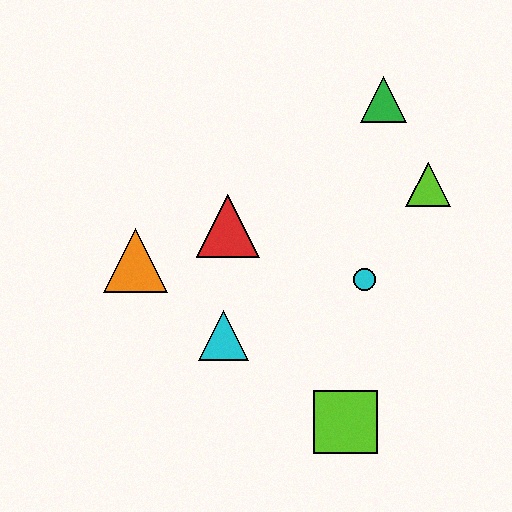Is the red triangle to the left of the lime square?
Yes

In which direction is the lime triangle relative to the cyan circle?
The lime triangle is above the cyan circle.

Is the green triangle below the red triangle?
No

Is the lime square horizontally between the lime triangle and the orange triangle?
Yes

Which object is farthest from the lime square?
The green triangle is farthest from the lime square.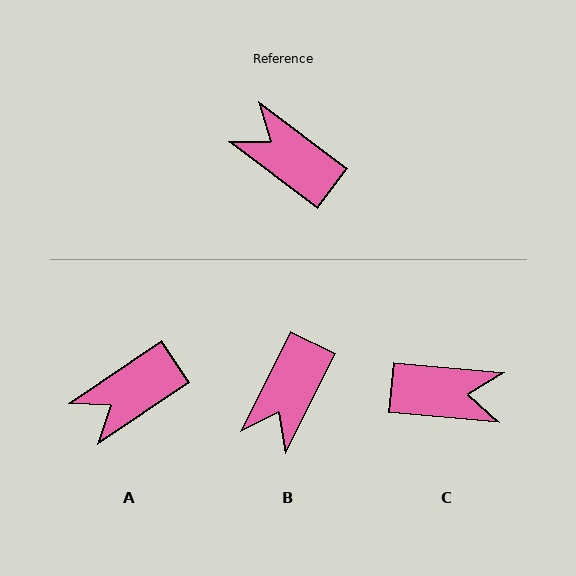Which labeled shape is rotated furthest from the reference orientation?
C, about 148 degrees away.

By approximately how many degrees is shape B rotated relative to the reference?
Approximately 101 degrees counter-clockwise.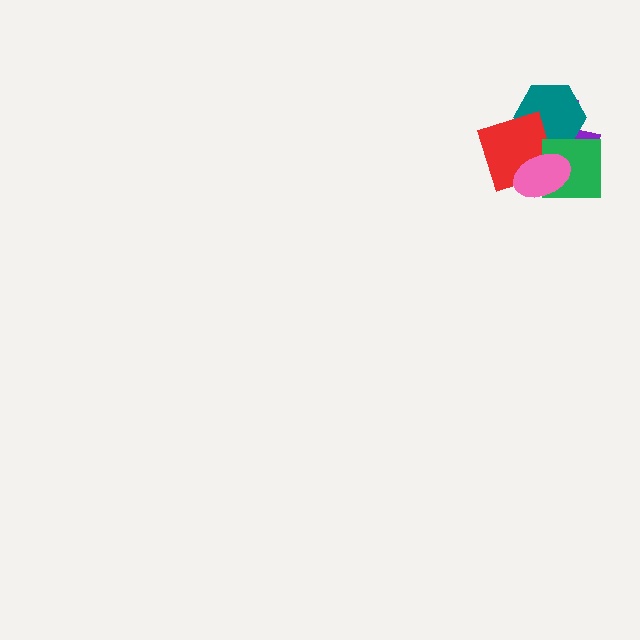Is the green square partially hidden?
Yes, it is partially covered by another shape.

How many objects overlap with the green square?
4 objects overlap with the green square.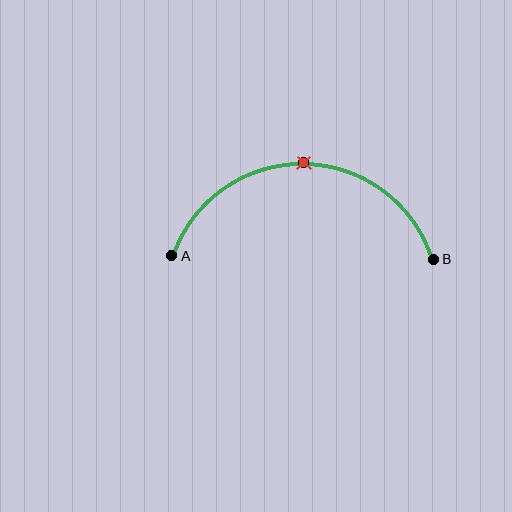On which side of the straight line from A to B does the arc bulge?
The arc bulges above the straight line connecting A and B.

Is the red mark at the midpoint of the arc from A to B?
Yes. The red mark lies on the arc at equal arc-length from both A and B — it is the arc midpoint.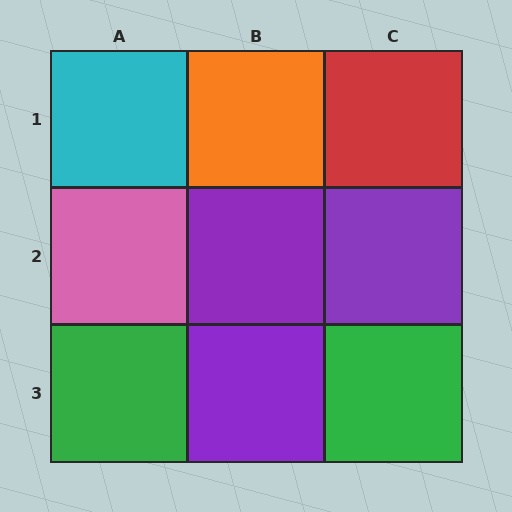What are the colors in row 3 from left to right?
Green, purple, green.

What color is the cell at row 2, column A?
Pink.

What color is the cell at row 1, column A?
Cyan.